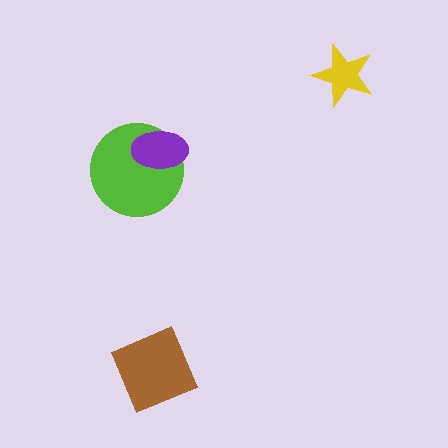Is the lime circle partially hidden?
Yes, it is partially covered by another shape.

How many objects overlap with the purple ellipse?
1 object overlaps with the purple ellipse.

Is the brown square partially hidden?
No, no other shape covers it.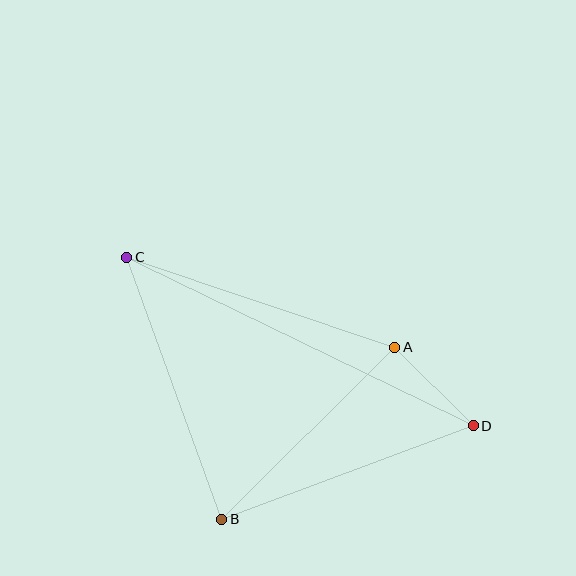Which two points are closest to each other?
Points A and D are closest to each other.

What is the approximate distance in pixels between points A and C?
The distance between A and C is approximately 283 pixels.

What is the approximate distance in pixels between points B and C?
The distance between B and C is approximately 278 pixels.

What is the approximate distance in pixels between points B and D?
The distance between B and D is approximately 268 pixels.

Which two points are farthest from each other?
Points C and D are farthest from each other.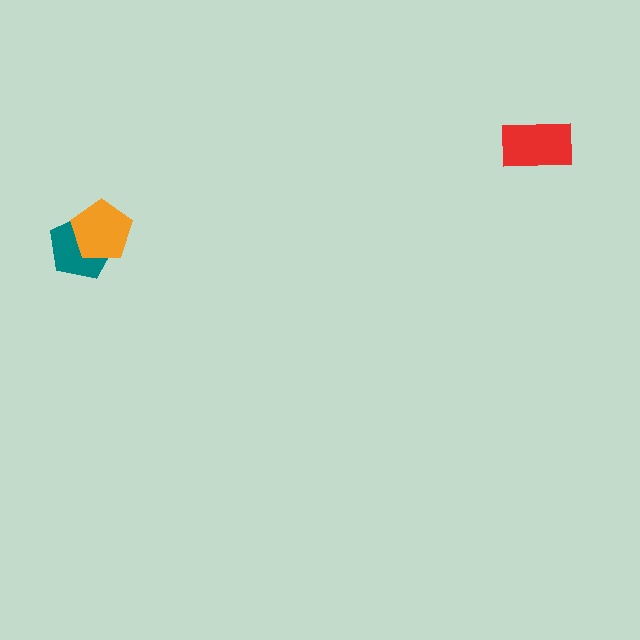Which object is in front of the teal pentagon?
The orange pentagon is in front of the teal pentagon.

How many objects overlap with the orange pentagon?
1 object overlaps with the orange pentagon.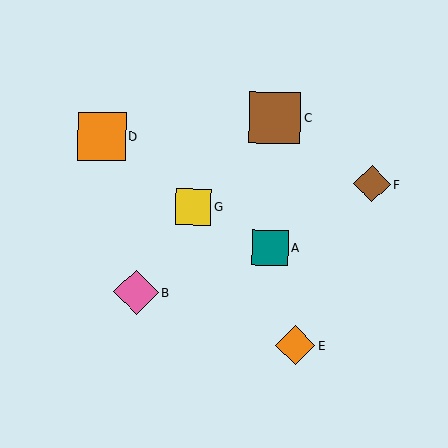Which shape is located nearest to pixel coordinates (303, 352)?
The orange diamond (labeled E) at (295, 345) is nearest to that location.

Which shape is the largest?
The brown square (labeled C) is the largest.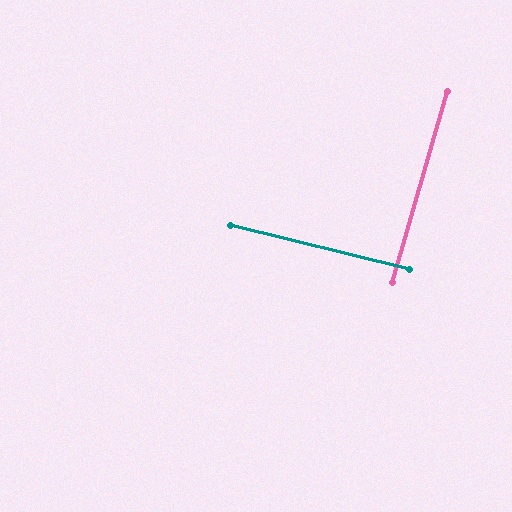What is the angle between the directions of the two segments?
Approximately 88 degrees.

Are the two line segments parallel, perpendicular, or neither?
Perpendicular — they meet at approximately 88°.